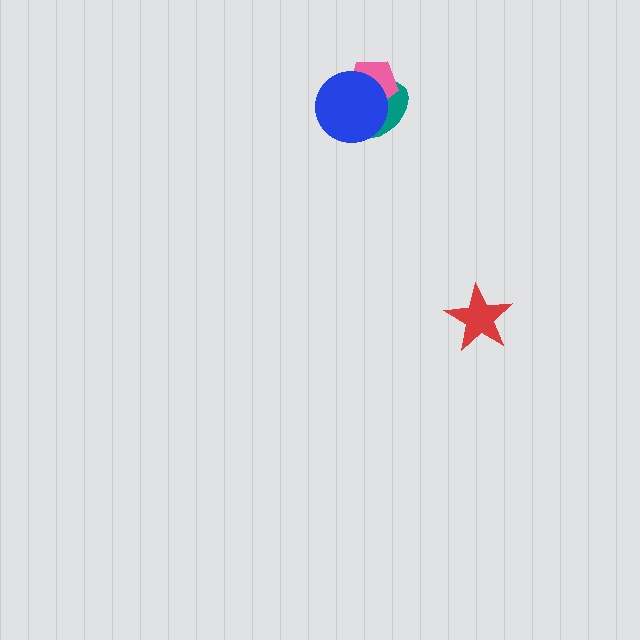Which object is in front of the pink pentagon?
The blue circle is in front of the pink pentagon.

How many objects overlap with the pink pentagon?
2 objects overlap with the pink pentagon.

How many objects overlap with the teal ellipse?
2 objects overlap with the teal ellipse.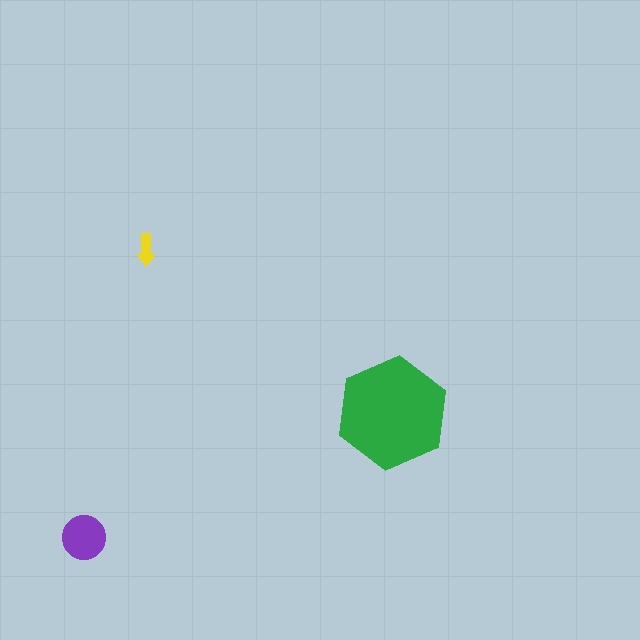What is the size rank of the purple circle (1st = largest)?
2nd.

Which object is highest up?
The yellow arrow is topmost.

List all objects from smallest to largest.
The yellow arrow, the purple circle, the green hexagon.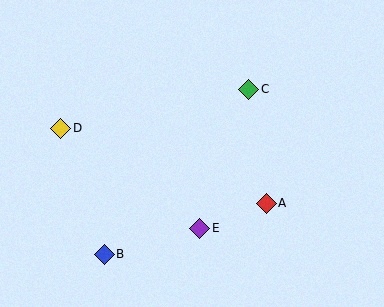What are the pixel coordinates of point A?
Point A is at (266, 203).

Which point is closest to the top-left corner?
Point D is closest to the top-left corner.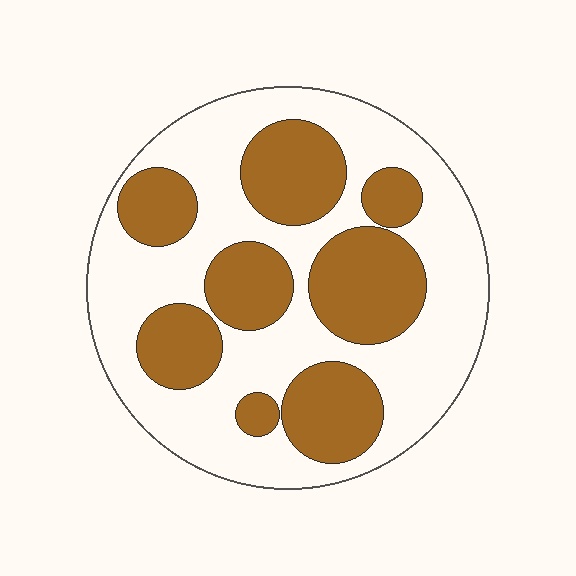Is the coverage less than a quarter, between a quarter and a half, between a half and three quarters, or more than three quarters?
Between a quarter and a half.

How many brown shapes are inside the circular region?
8.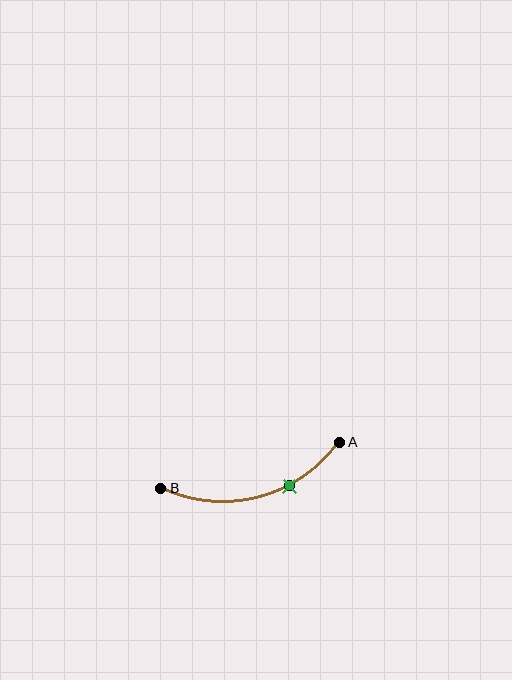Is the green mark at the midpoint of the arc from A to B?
No. The green mark lies on the arc but is closer to endpoint A. The arc midpoint would be at the point on the curve equidistant along the arc from both A and B.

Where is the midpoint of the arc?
The arc midpoint is the point on the curve farthest from the straight line joining A and B. It sits below that line.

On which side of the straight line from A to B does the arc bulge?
The arc bulges below the straight line connecting A and B.